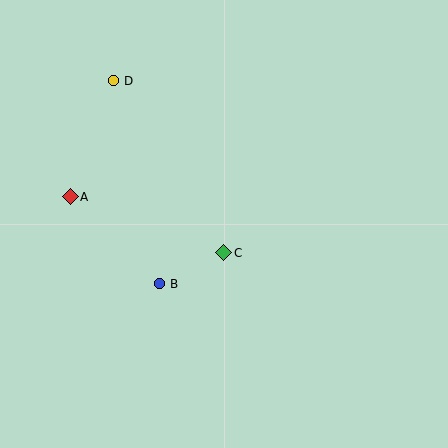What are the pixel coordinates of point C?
Point C is at (224, 253).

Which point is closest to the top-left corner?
Point D is closest to the top-left corner.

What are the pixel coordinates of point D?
Point D is at (114, 81).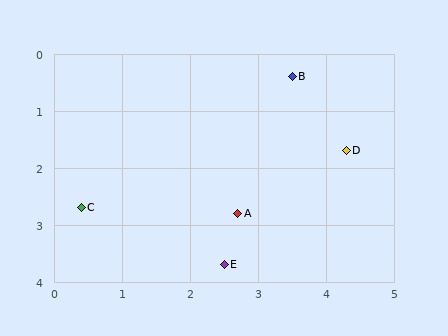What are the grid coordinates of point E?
Point E is at approximately (2.5, 3.7).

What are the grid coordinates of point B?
Point B is at approximately (3.5, 0.4).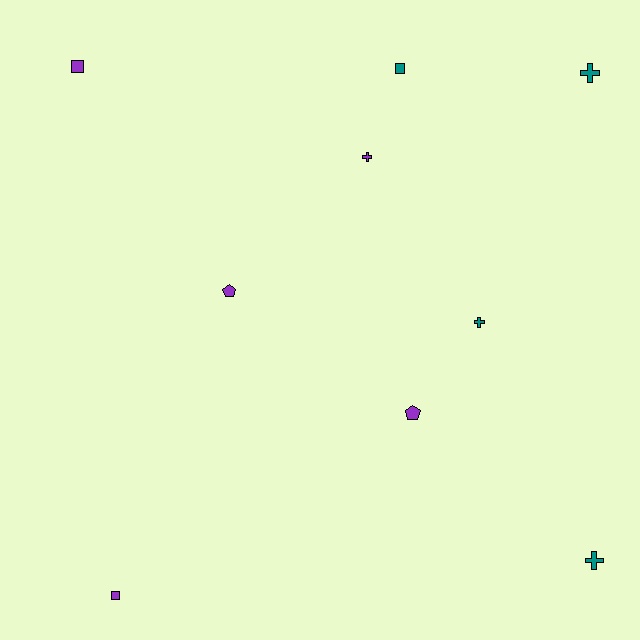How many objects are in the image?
There are 9 objects.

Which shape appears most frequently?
Cross, with 4 objects.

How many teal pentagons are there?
There are no teal pentagons.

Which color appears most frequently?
Purple, with 5 objects.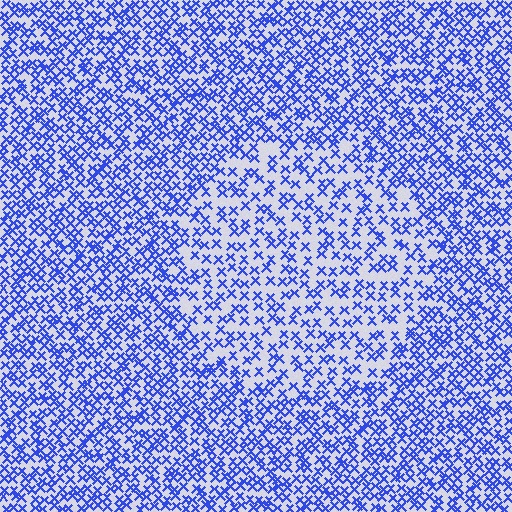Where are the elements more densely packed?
The elements are more densely packed outside the circle boundary.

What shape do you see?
I see a circle.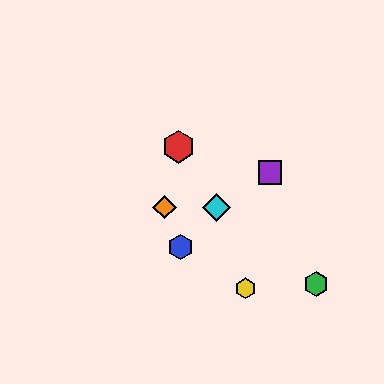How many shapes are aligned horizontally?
2 shapes (the orange diamond, the cyan diamond) are aligned horizontally.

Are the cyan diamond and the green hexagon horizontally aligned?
No, the cyan diamond is at y≈207 and the green hexagon is at y≈284.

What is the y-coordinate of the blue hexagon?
The blue hexagon is at y≈247.